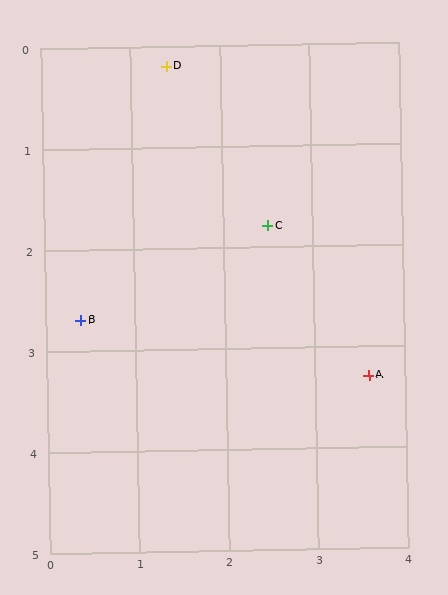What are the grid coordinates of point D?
Point D is at approximately (1.4, 0.2).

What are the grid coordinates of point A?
Point A is at approximately (3.6, 3.3).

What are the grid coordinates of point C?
Point C is at approximately (2.5, 1.8).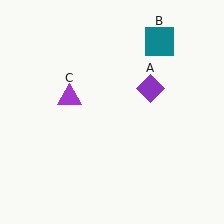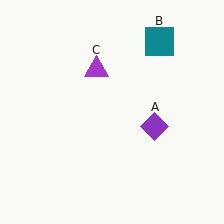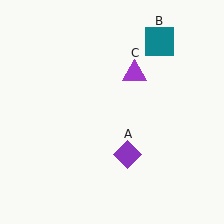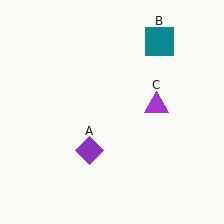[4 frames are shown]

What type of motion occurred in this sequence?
The purple diamond (object A), purple triangle (object C) rotated clockwise around the center of the scene.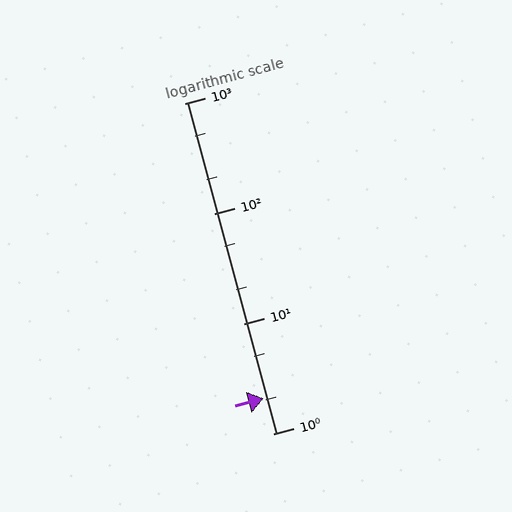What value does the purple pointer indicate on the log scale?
The pointer indicates approximately 2.1.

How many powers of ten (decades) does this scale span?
The scale spans 3 decades, from 1 to 1000.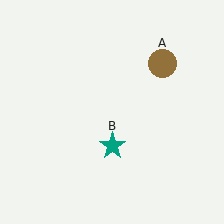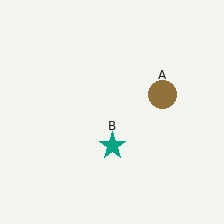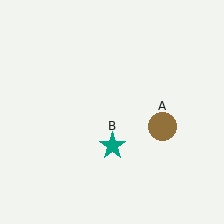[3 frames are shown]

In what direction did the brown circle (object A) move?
The brown circle (object A) moved down.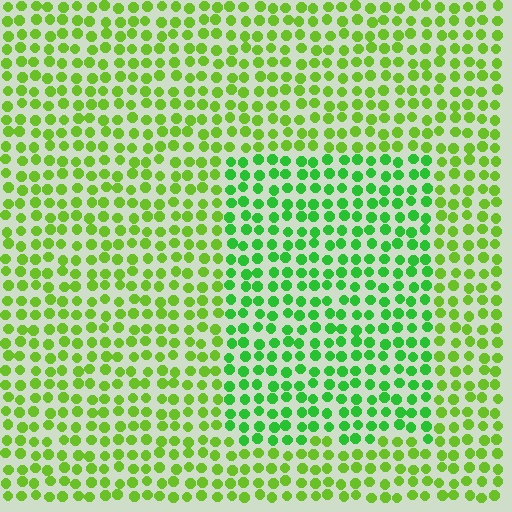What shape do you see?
I see a rectangle.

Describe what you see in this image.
The image is filled with small lime elements in a uniform arrangement. A rectangle-shaped region is visible where the elements are tinted to a slightly different hue, forming a subtle color boundary.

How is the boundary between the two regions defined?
The boundary is defined purely by a slight shift in hue (about 30 degrees). Spacing, size, and orientation are identical on both sides.